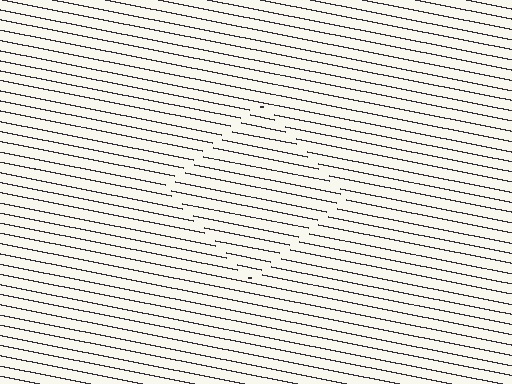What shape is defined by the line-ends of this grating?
An illusory square. The interior of the shape contains the same grating, shifted by half a period — the contour is defined by the phase discontinuity where line-ends from the inner and outer gratings abut.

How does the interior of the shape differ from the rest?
The interior of the shape contains the same grating, shifted by half a period — the contour is defined by the phase discontinuity where line-ends from the inner and outer gratings abut.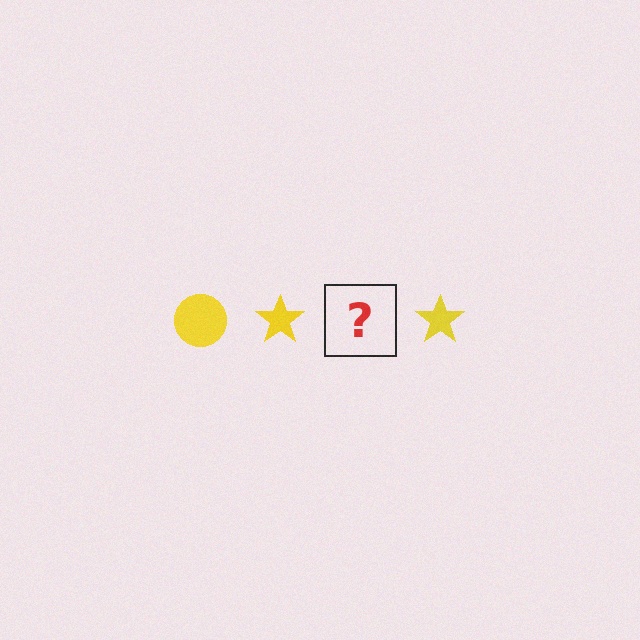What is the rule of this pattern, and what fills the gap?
The rule is that the pattern cycles through circle, star shapes in yellow. The gap should be filled with a yellow circle.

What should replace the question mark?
The question mark should be replaced with a yellow circle.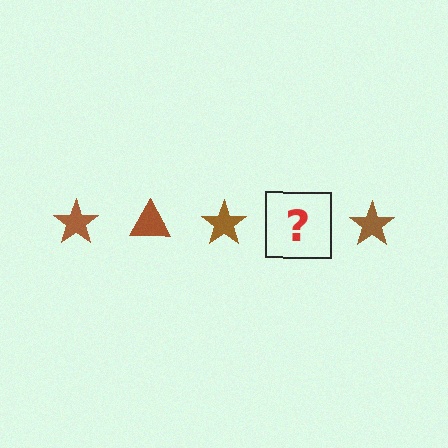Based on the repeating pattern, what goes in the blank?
The blank should be a brown triangle.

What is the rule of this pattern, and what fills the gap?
The rule is that the pattern cycles through star, triangle shapes in brown. The gap should be filled with a brown triangle.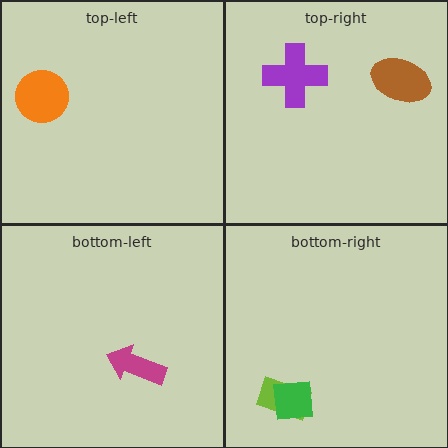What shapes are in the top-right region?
The purple cross, the brown ellipse.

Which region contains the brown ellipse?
The top-right region.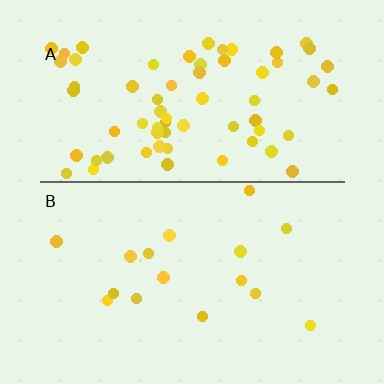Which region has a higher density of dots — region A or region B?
A (the top).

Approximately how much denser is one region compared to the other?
Approximately 4.1× — region A over region B.